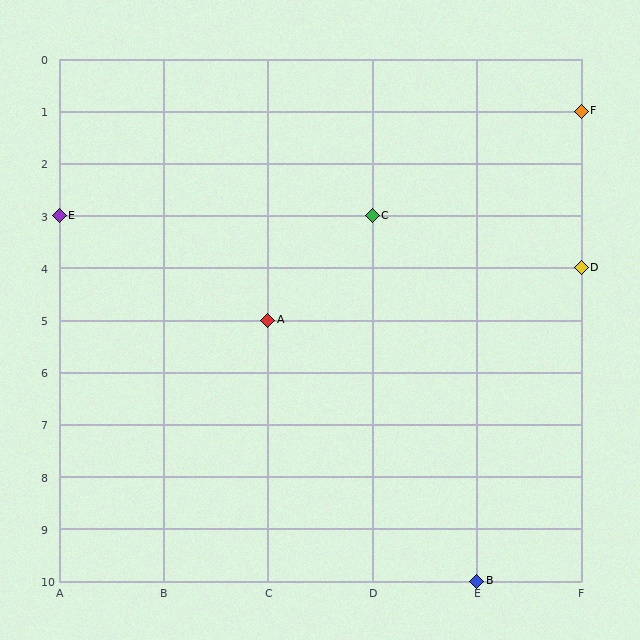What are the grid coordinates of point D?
Point D is at grid coordinates (F, 4).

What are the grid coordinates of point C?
Point C is at grid coordinates (D, 3).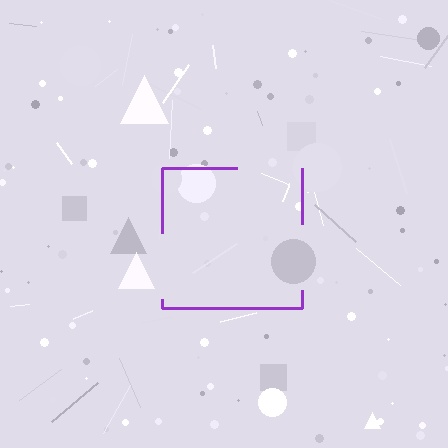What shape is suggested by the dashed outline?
The dashed outline suggests a square.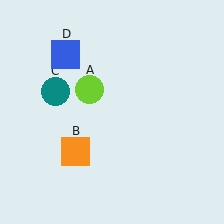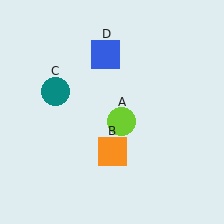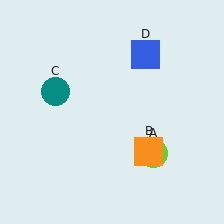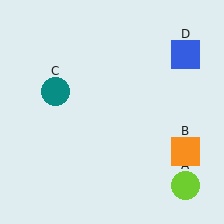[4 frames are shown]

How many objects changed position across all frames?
3 objects changed position: lime circle (object A), orange square (object B), blue square (object D).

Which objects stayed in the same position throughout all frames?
Teal circle (object C) remained stationary.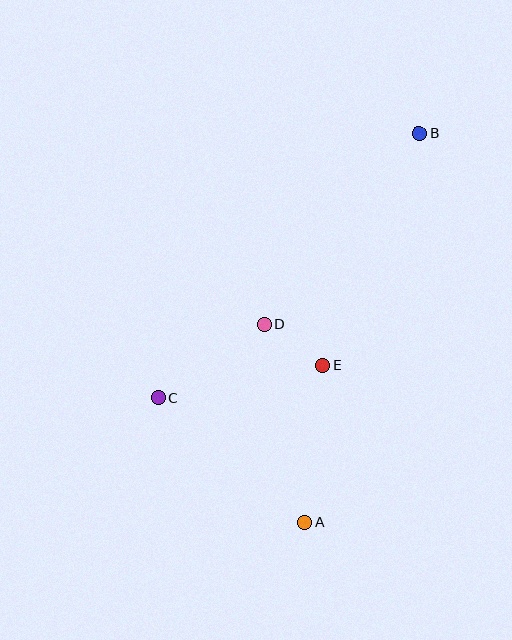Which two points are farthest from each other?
Points A and B are farthest from each other.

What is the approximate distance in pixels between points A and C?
The distance between A and C is approximately 192 pixels.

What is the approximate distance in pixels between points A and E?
The distance between A and E is approximately 159 pixels.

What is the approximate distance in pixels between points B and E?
The distance between B and E is approximately 251 pixels.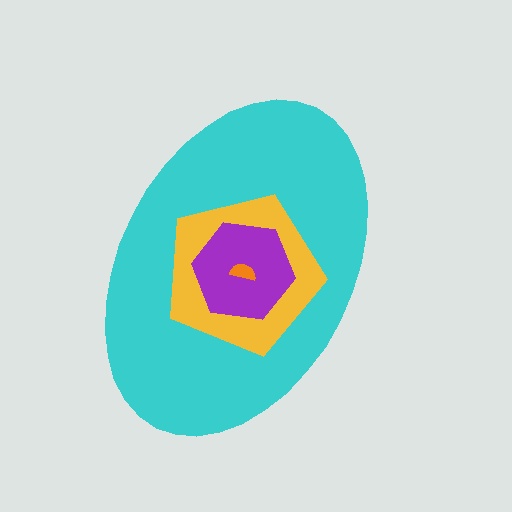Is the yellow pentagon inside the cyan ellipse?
Yes.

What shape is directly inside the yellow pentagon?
The purple hexagon.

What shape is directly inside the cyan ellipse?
The yellow pentagon.